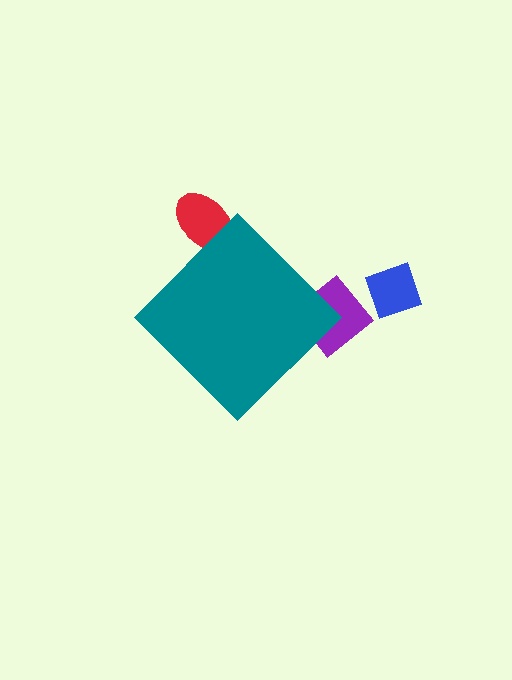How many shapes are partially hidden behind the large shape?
2 shapes are partially hidden.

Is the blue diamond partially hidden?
No, the blue diamond is fully visible.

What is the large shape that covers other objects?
A teal diamond.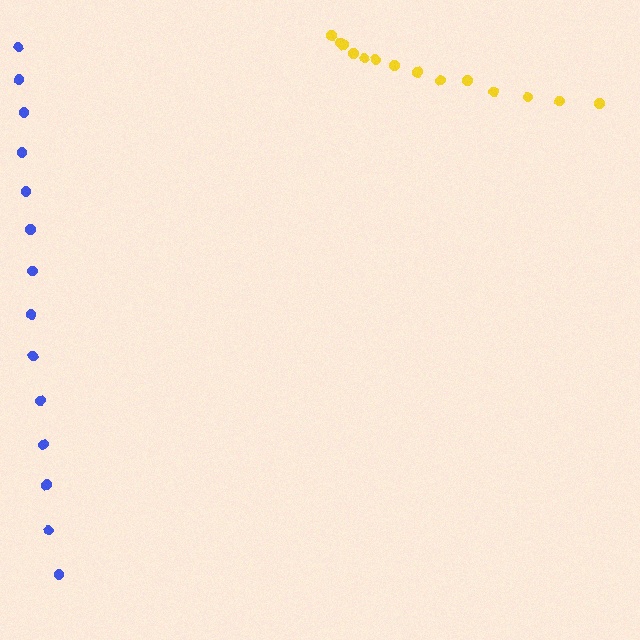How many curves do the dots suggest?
There are 2 distinct paths.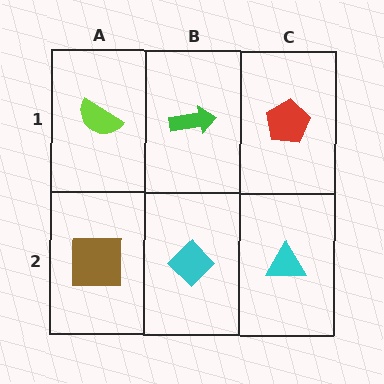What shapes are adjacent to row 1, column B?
A cyan diamond (row 2, column B), a lime semicircle (row 1, column A), a red pentagon (row 1, column C).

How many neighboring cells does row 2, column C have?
2.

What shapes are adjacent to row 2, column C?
A red pentagon (row 1, column C), a cyan diamond (row 2, column B).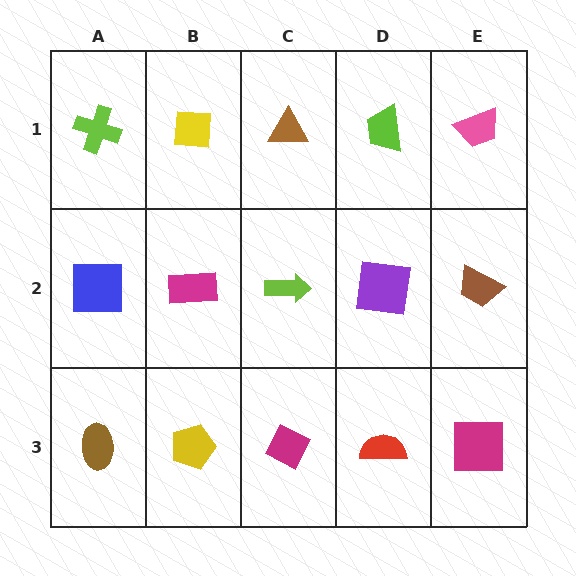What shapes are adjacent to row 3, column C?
A lime arrow (row 2, column C), a yellow pentagon (row 3, column B), a red semicircle (row 3, column D).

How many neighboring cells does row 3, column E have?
2.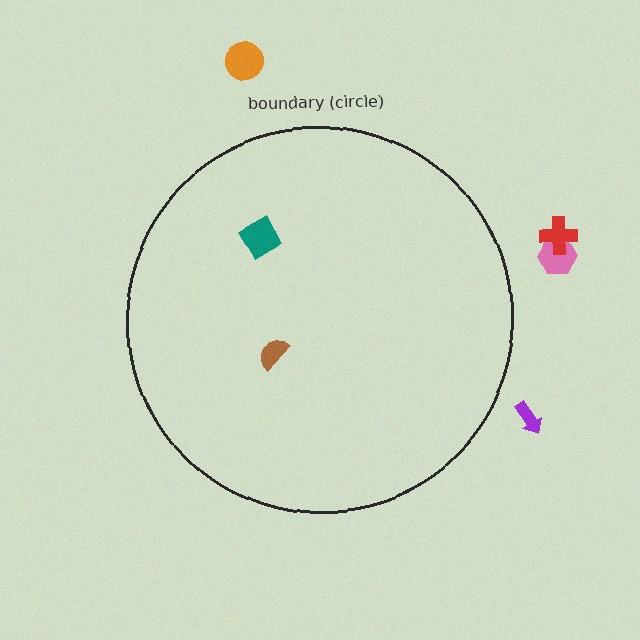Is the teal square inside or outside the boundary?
Inside.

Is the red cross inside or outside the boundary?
Outside.